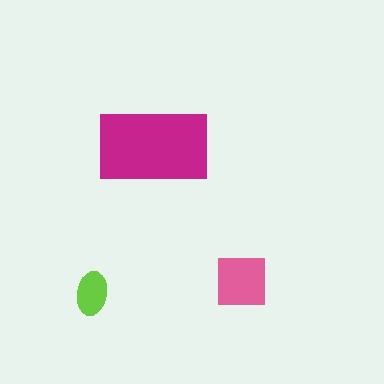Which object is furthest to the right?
The pink square is rightmost.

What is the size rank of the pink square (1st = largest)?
2nd.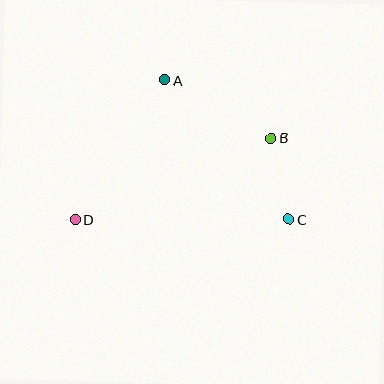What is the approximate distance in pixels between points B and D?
The distance between B and D is approximately 212 pixels.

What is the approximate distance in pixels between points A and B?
The distance between A and B is approximately 121 pixels.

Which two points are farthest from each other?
Points C and D are farthest from each other.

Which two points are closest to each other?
Points B and C are closest to each other.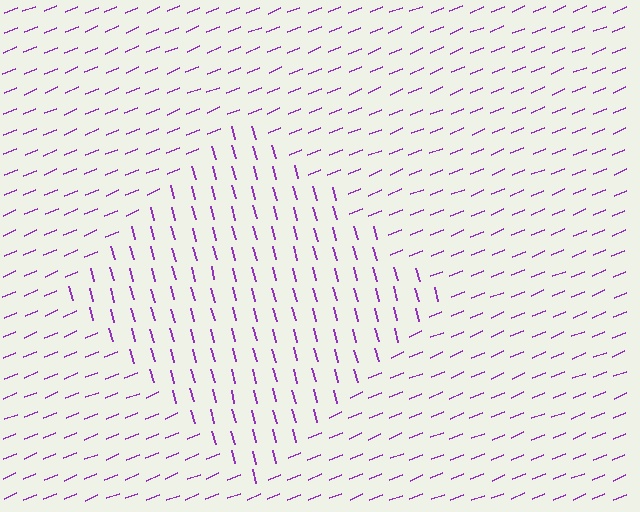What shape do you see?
I see a diamond.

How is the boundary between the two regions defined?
The boundary is defined purely by a change in line orientation (approximately 82 degrees difference). All lines are the same color and thickness.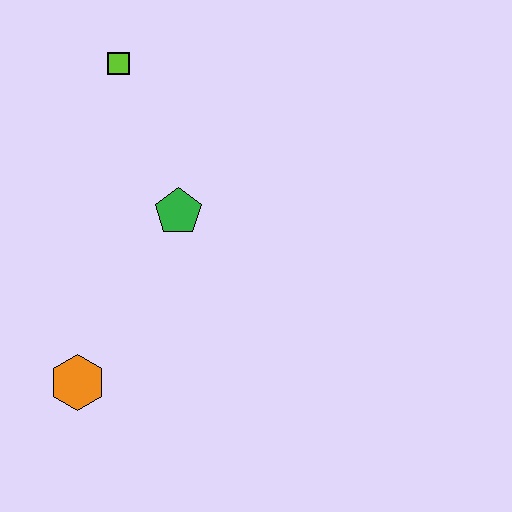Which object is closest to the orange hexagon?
The green pentagon is closest to the orange hexagon.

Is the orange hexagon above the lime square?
No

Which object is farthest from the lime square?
The orange hexagon is farthest from the lime square.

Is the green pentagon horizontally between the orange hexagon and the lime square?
No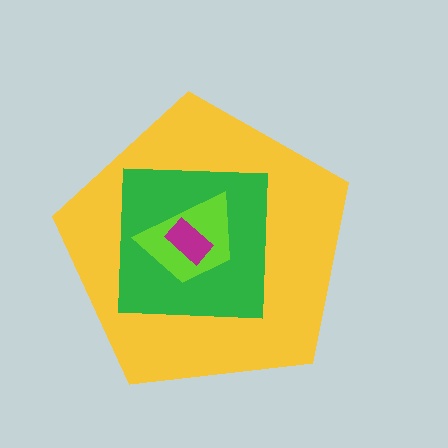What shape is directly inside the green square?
The lime trapezoid.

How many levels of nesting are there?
4.